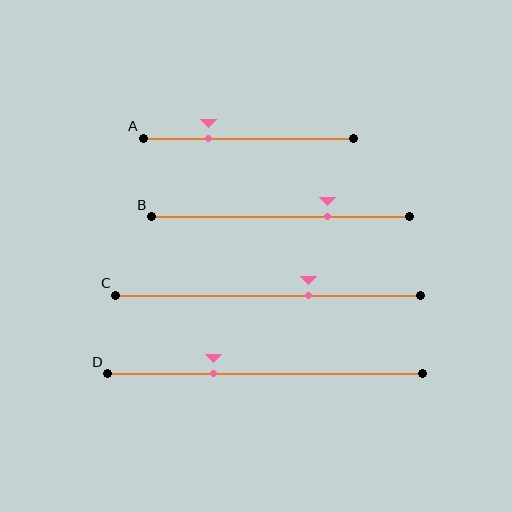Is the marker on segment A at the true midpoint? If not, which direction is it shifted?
No, the marker on segment A is shifted to the left by about 19% of the segment length.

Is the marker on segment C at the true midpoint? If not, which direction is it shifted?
No, the marker on segment C is shifted to the right by about 13% of the segment length.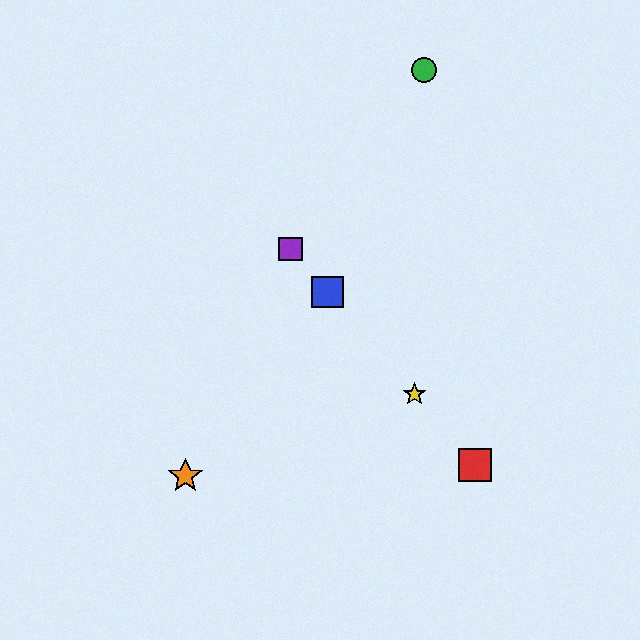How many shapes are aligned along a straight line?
4 shapes (the red square, the blue square, the yellow star, the purple square) are aligned along a straight line.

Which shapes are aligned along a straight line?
The red square, the blue square, the yellow star, the purple square are aligned along a straight line.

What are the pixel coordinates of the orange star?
The orange star is at (185, 476).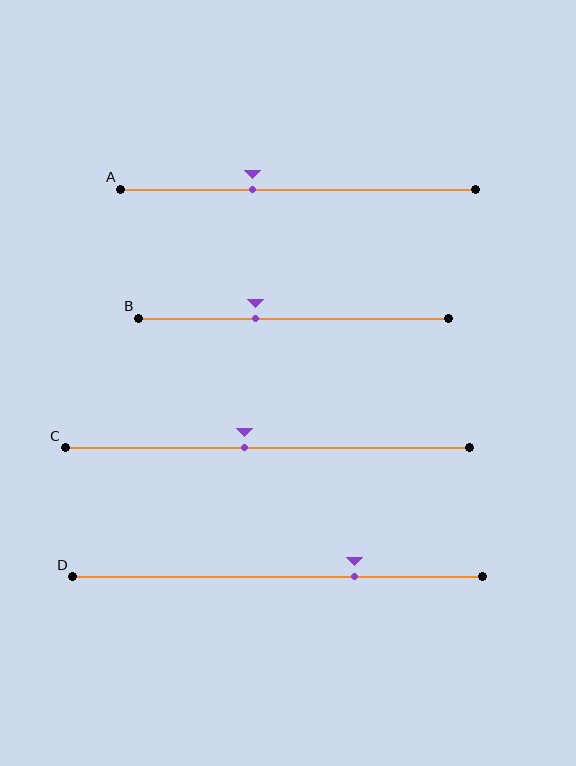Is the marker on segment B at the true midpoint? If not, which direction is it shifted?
No, the marker on segment B is shifted to the left by about 12% of the segment length.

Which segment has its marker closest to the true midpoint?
Segment C has its marker closest to the true midpoint.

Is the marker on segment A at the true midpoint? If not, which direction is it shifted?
No, the marker on segment A is shifted to the left by about 13% of the segment length.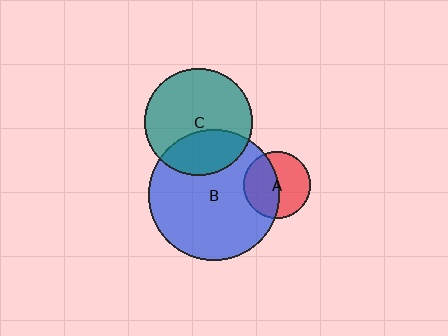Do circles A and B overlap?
Yes.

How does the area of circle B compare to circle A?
Approximately 3.8 times.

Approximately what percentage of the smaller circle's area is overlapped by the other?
Approximately 50%.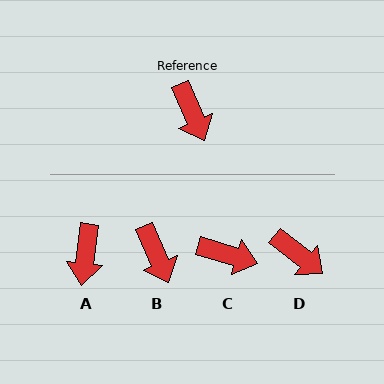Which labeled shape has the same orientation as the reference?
B.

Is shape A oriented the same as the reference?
No, it is off by about 31 degrees.